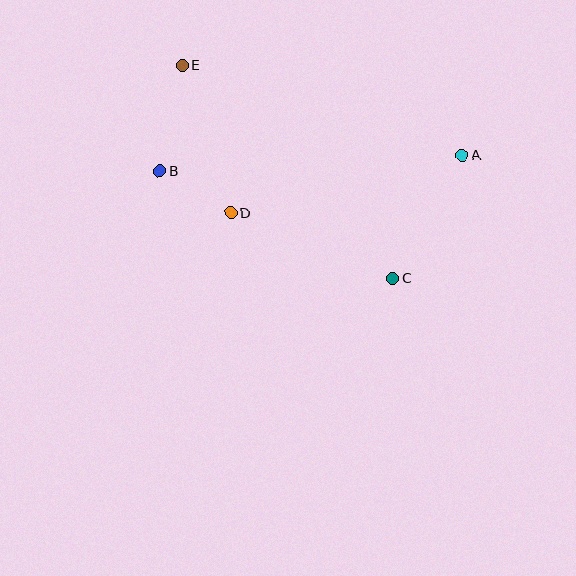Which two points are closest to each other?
Points B and D are closest to each other.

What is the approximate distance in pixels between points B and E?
The distance between B and E is approximately 108 pixels.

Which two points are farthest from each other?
Points A and B are farthest from each other.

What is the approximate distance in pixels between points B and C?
The distance between B and C is approximately 257 pixels.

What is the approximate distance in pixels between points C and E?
The distance between C and E is approximately 299 pixels.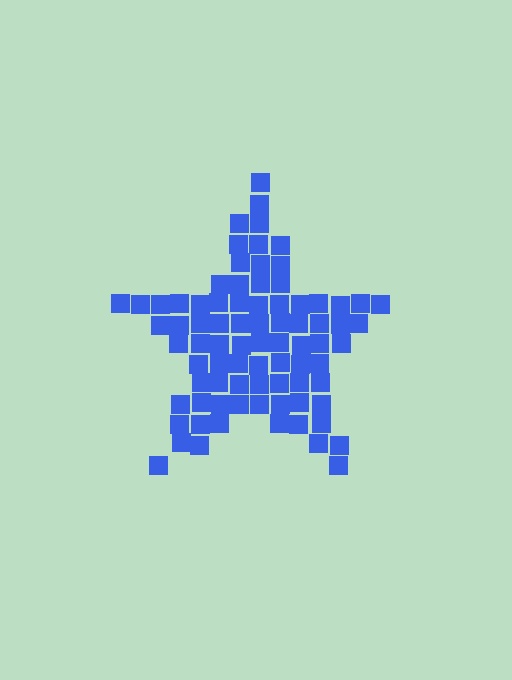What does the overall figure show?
The overall figure shows a star.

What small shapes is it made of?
It is made of small squares.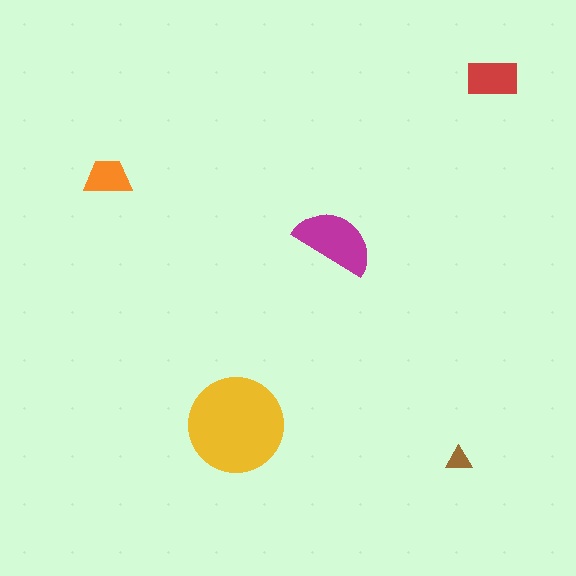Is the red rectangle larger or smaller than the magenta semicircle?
Smaller.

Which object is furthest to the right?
The red rectangle is rightmost.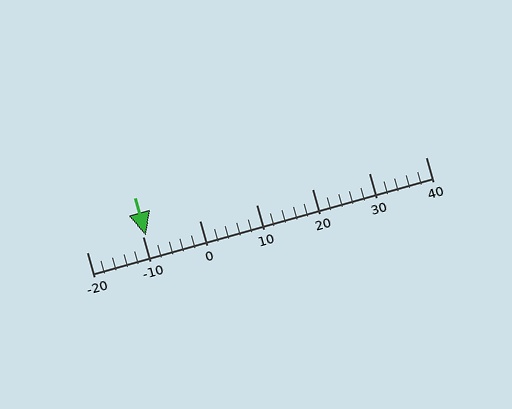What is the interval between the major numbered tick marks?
The major tick marks are spaced 10 units apart.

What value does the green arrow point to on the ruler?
The green arrow points to approximately -10.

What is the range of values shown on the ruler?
The ruler shows values from -20 to 40.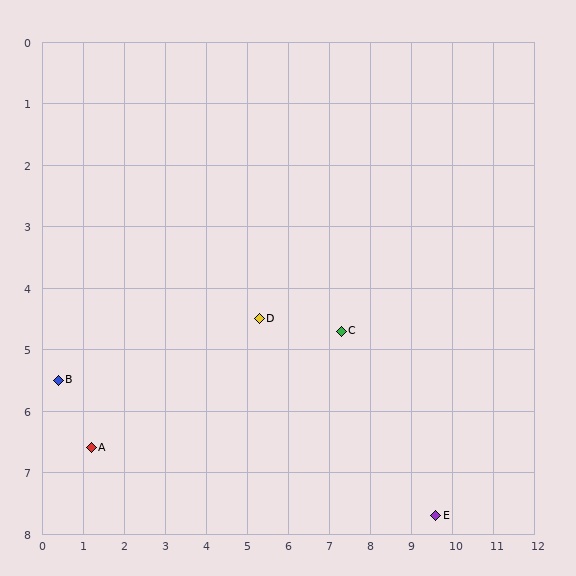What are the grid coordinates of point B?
Point B is at approximately (0.4, 5.5).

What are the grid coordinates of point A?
Point A is at approximately (1.2, 6.6).